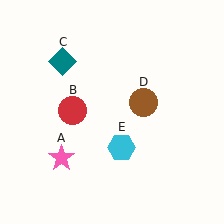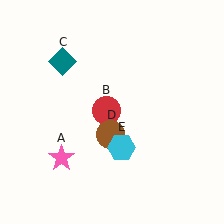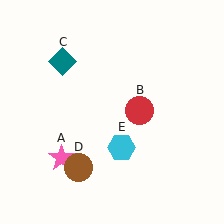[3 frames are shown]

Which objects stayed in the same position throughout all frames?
Pink star (object A) and teal diamond (object C) and cyan hexagon (object E) remained stationary.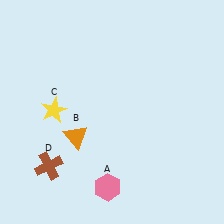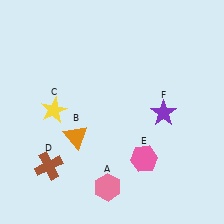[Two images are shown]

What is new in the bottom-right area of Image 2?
A pink hexagon (E) was added in the bottom-right area of Image 2.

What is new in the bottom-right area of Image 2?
A purple star (F) was added in the bottom-right area of Image 2.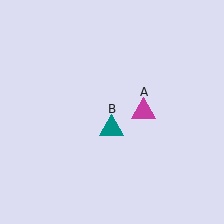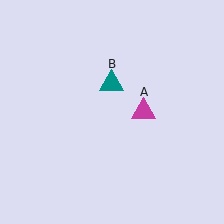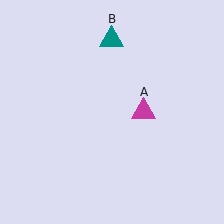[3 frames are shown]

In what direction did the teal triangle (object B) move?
The teal triangle (object B) moved up.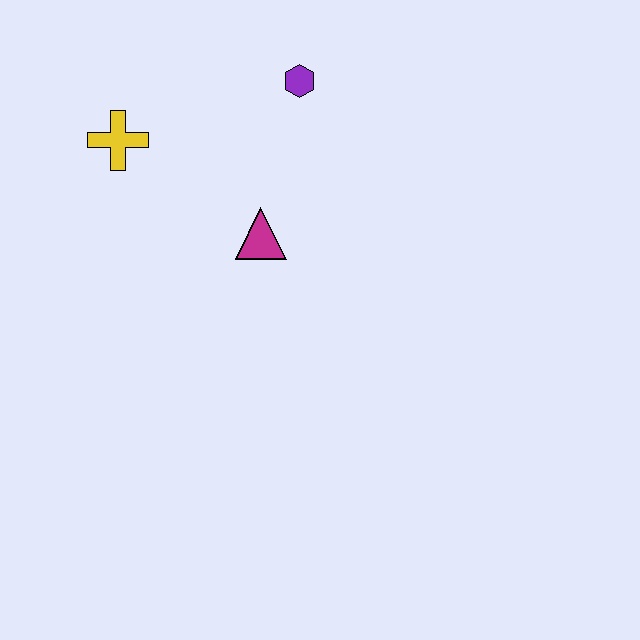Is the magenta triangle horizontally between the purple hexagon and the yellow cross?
Yes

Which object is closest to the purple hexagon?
The magenta triangle is closest to the purple hexagon.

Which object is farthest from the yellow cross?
The purple hexagon is farthest from the yellow cross.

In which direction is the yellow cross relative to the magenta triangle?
The yellow cross is to the left of the magenta triangle.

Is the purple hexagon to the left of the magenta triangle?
No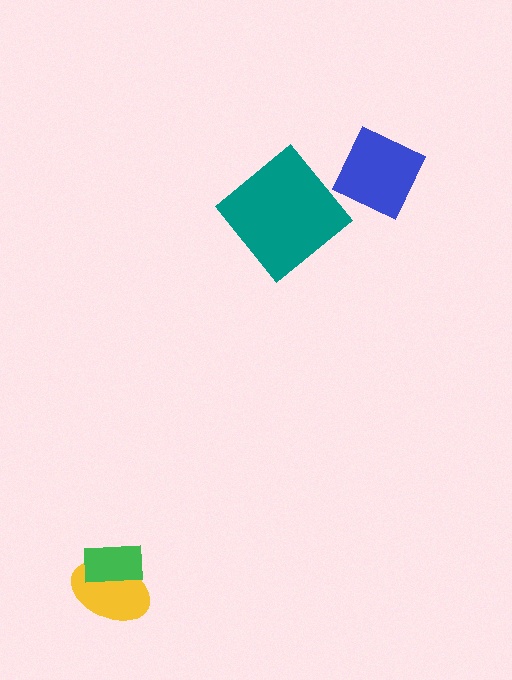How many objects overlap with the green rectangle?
1 object overlaps with the green rectangle.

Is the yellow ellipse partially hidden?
Yes, it is partially covered by another shape.